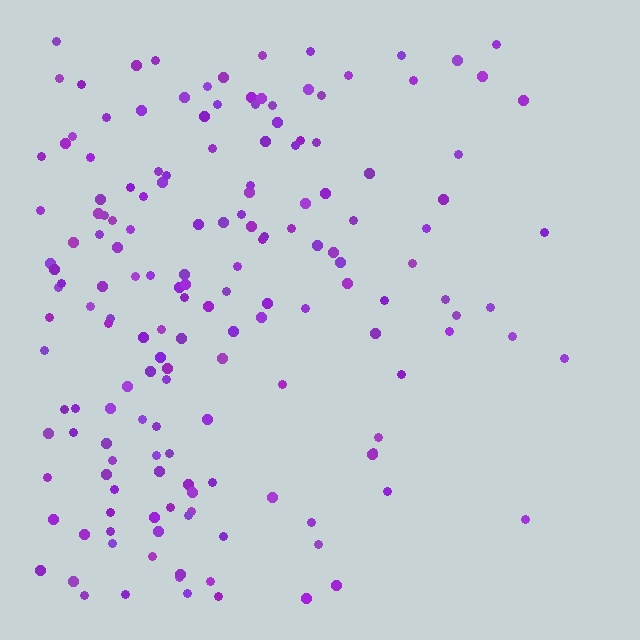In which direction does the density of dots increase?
From right to left, with the left side densest.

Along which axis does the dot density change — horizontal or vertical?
Horizontal.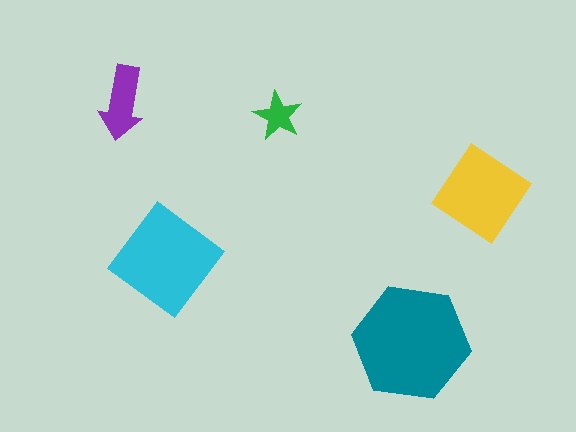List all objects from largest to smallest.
The teal hexagon, the cyan diamond, the yellow diamond, the purple arrow, the green star.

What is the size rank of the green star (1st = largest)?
5th.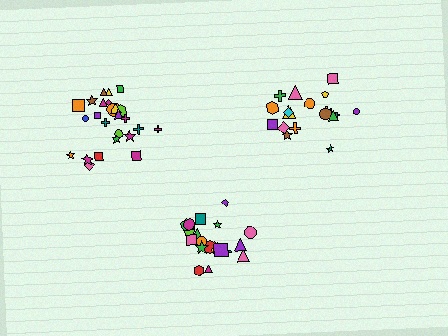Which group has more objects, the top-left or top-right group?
The top-left group.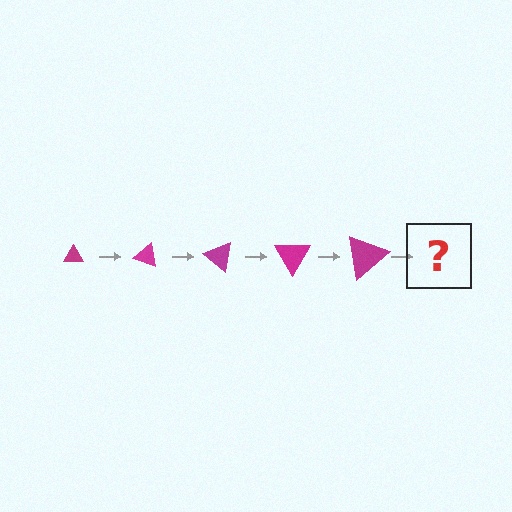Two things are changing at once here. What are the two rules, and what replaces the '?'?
The two rules are that the triangle grows larger each step and it rotates 20 degrees each step. The '?' should be a triangle, larger than the previous one and rotated 100 degrees from the start.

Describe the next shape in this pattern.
It should be a triangle, larger than the previous one and rotated 100 degrees from the start.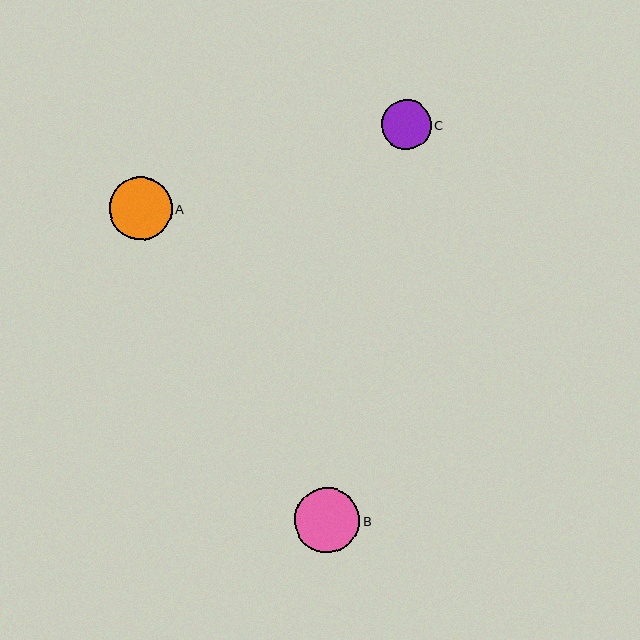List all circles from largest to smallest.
From largest to smallest: B, A, C.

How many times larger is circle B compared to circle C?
Circle B is approximately 1.3 times the size of circle C.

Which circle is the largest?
Circle B is the largest with a size of approximately 65 pixels.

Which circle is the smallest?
Circle C is the smallest with a size of approximately 50 pixels.